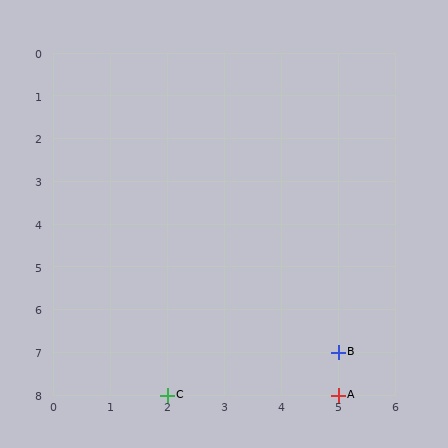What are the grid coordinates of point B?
Point B is at grid coordinates (5, 7).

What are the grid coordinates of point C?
Point C is at grid coordinates (2, 8).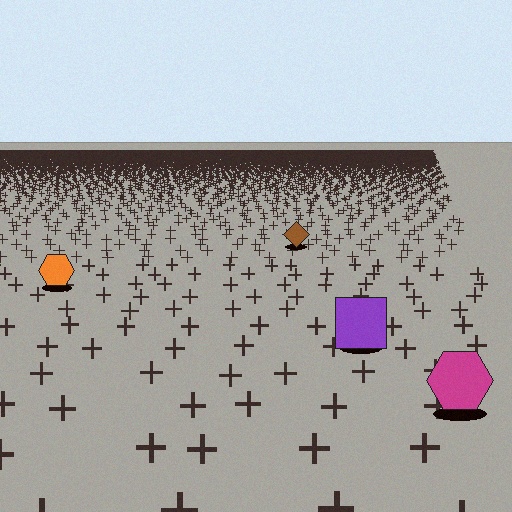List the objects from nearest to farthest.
From nearest to farthest: the magenta hexagon, the purple square, the orange hexagon, the brown diamond.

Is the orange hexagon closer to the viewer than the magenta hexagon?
No. The magenta hexagon is closer — you can tell from the texture gradient: the ground texture is coarser near it.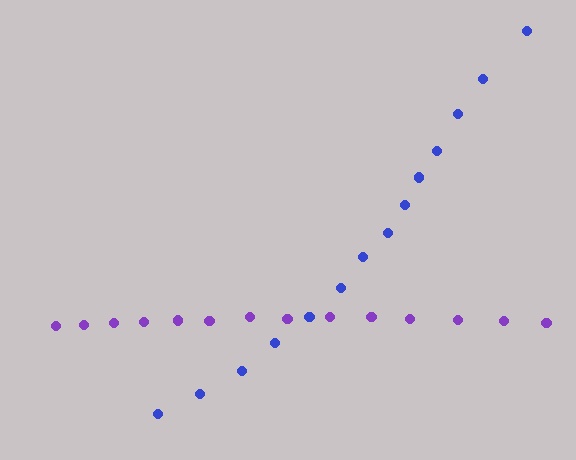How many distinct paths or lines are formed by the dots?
There are 2 distinct paths.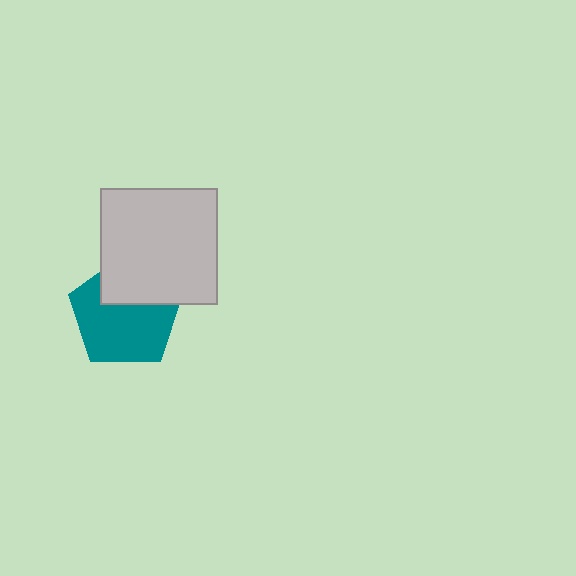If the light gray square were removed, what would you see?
You would see the complete teal pentagon.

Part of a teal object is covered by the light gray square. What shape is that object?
It is a pentagon.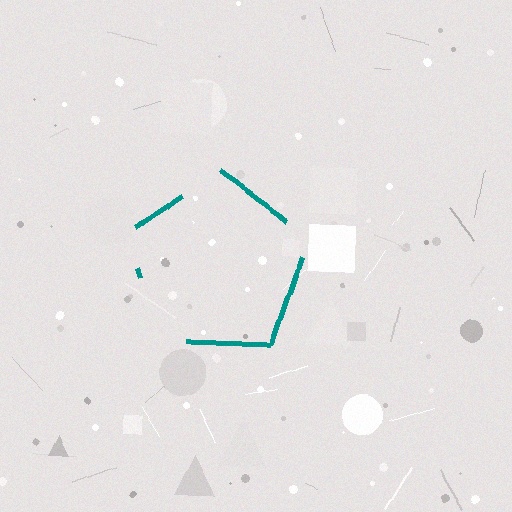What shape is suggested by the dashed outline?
The dashed outline suggests a pentagon.